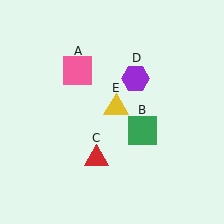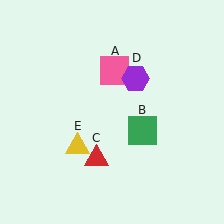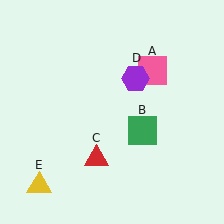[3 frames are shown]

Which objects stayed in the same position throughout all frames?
Green square (object B) and red triangle (object C) and purple hexagon (object D) remained stationary.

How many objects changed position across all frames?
2 objects changed position: pink square (object A), yellow triangle (object E).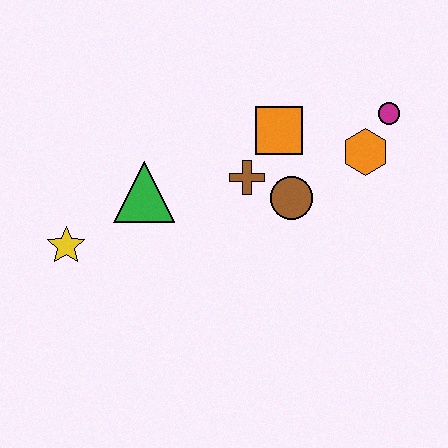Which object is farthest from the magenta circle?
The yellow star is farthest from the magenta circle.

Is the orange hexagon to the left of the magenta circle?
Yes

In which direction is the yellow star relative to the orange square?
The yellow star is to the left of the orange square.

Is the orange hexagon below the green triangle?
No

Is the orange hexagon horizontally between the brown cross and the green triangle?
No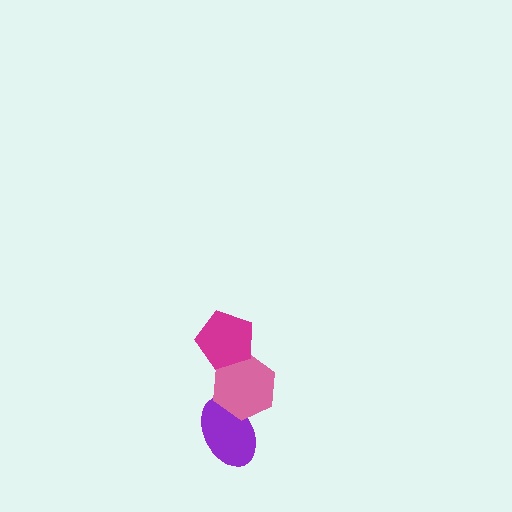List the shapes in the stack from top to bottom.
From top to bottom: the magenta pentagon, the pink hexagon, the purple ellipse.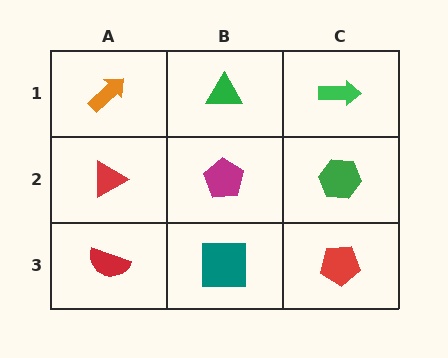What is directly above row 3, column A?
A red triangle.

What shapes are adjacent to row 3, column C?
A green hexagon (row 2, column C), a teal square (row 3, column B).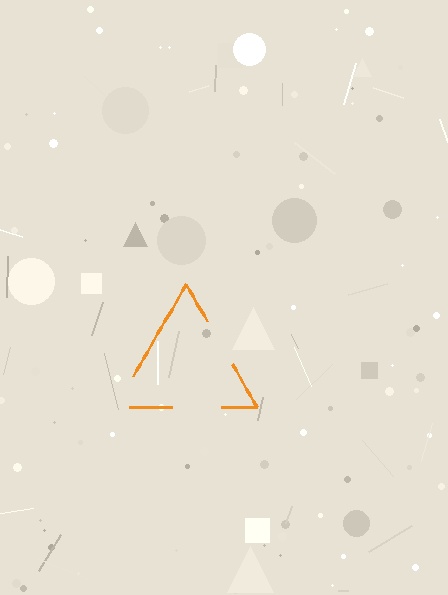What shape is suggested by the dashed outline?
The dashed outline suggests a triangle.